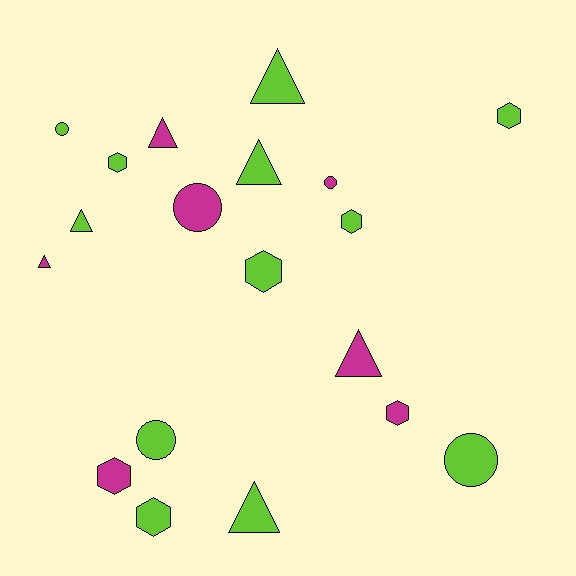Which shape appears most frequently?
Triangle, with 7 objects.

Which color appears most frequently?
Lime, with 12 objects.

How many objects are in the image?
There are 19 objects.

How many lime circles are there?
There are 3 lime circles.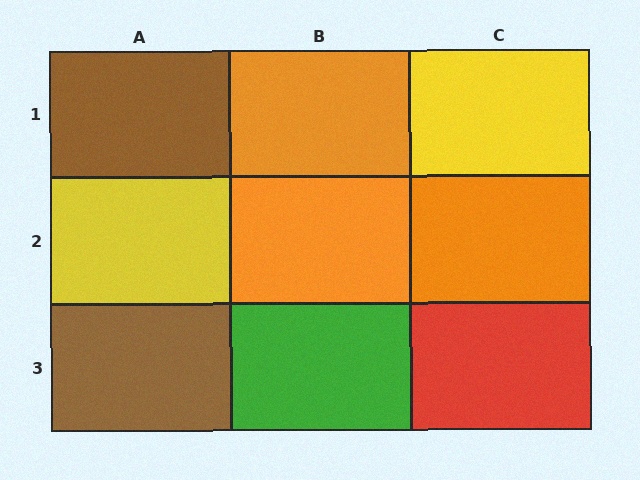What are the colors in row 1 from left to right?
Brown, orange, yellow.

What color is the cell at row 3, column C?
Red.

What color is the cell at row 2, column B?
Orange.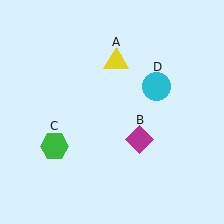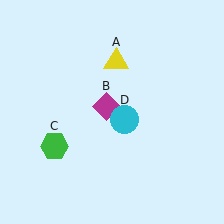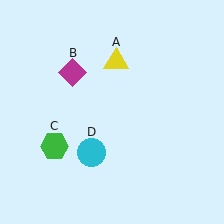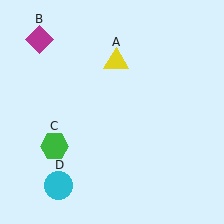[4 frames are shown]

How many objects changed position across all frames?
2 objects changed position: magenta diamond (object B), cyan circle (object D).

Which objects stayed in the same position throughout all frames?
Yellow triangle (object A) and green hexagon (object C) remained stationary.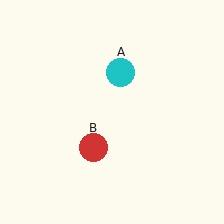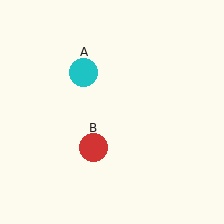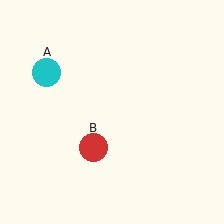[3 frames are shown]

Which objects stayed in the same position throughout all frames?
Red circle (object B) remained stationary.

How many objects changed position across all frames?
1 object changed position: cyan circle (object A).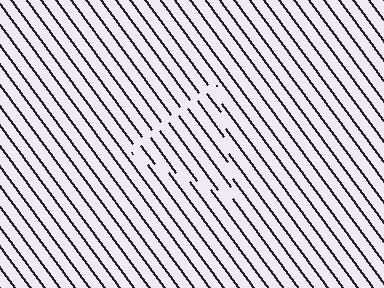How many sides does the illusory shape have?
3 sides — the line-ends trace a triangle.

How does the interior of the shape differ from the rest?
The interior of the shape contains the same grating, shifted by half a period — the contour is defined by the phase discontinuity where line-ends from the inner and outer gratings abut.